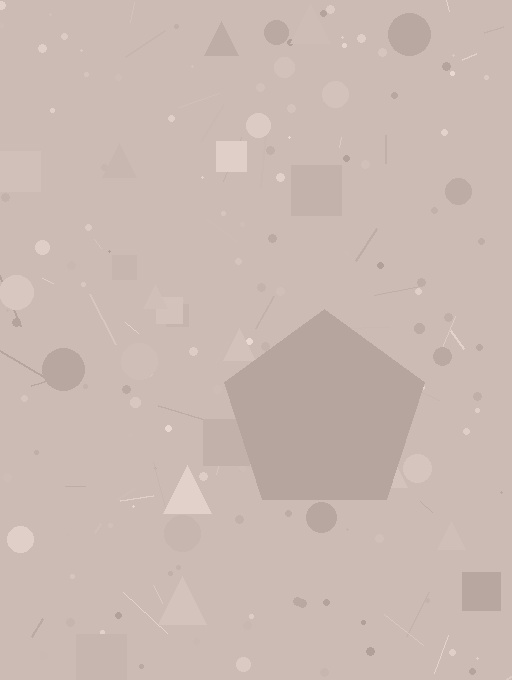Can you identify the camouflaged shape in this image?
The camouflaged shape is a pentagon.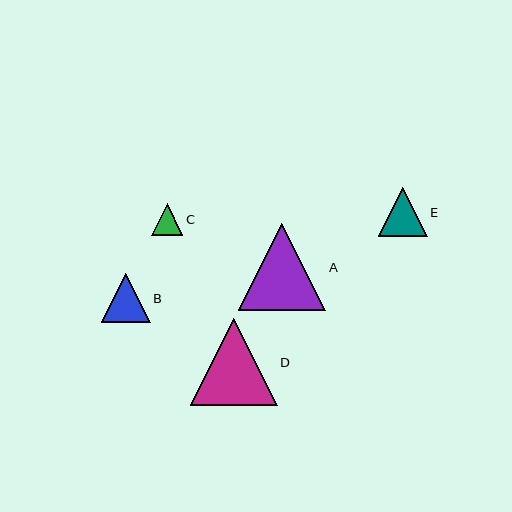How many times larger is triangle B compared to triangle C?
Triangle B is approximately 1.5 times the size of triangle C.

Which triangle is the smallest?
Triangle C is the smallest with a size of approximately 32 pixels.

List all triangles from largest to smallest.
From largest to smallest: A, D, E, B, C.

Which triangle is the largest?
Triangle A is the largest with a size of approximately 88 pixels.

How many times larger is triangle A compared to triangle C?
Triangle A is approximately 2.8 times the size of triangle C.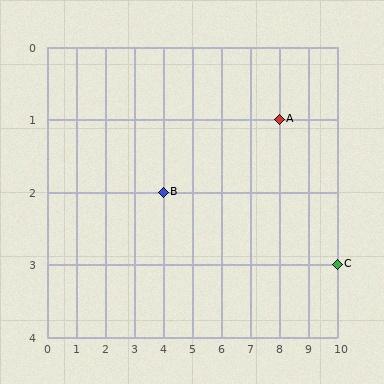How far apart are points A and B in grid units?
Points A and B are 4 columns and 1 row apart (about 4.1 grid units diagonally).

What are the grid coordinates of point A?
Point A is at grid coordinates (8, 1).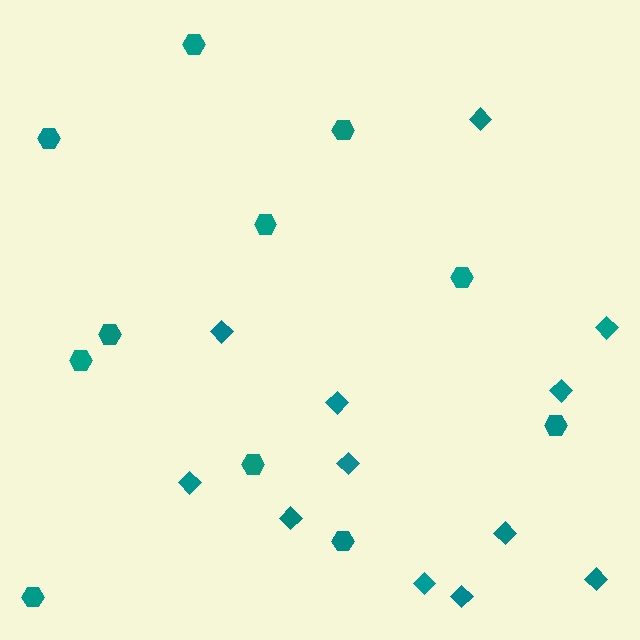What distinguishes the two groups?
There are 2 groups: one group of diamonds (12) and one group of hexagons (11).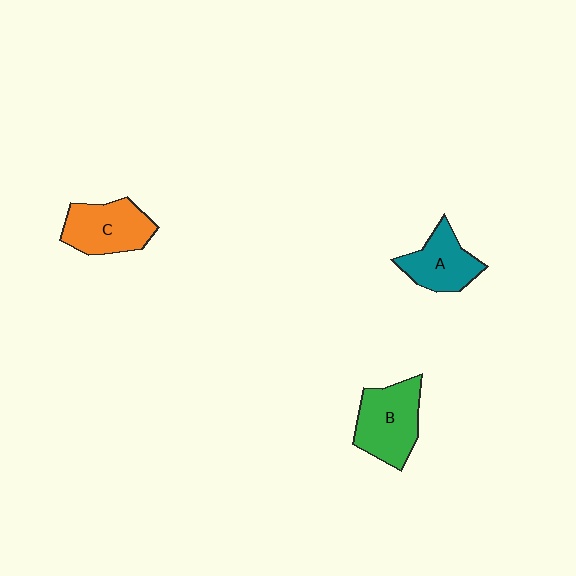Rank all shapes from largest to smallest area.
From largest to smallest: B (green), C (orange), A (teal).